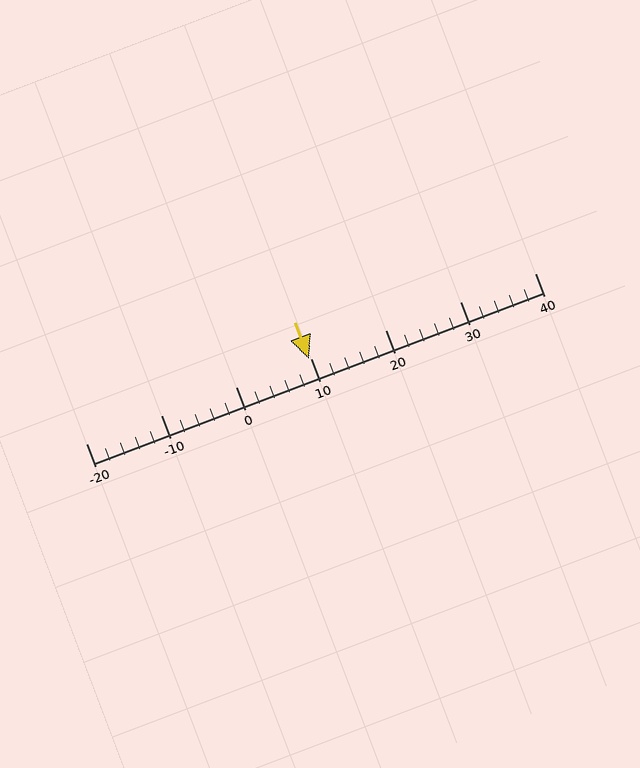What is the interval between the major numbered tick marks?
The major tick marks are spaced 10 units apart.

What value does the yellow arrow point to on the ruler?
The yellow arrow points to approximately 10.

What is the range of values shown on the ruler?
The ruler shows values from -20 to 40.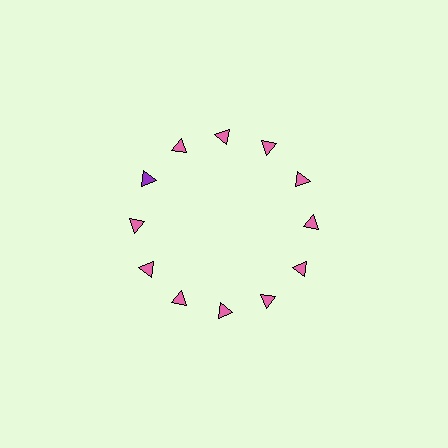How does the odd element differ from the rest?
It has a different color: purple instead of pink.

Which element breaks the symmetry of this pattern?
The purple triangle at roughly the 10 o'clock position breaks the symmetry. All other shapes are pink triangles.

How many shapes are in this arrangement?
There are 12 shapes arranged in a ring pattern.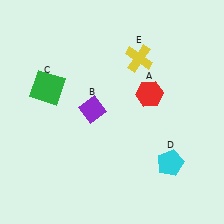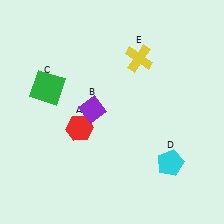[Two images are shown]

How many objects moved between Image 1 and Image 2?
1 object moved between the two images.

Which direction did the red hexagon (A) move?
The red hexagon (A) moved left.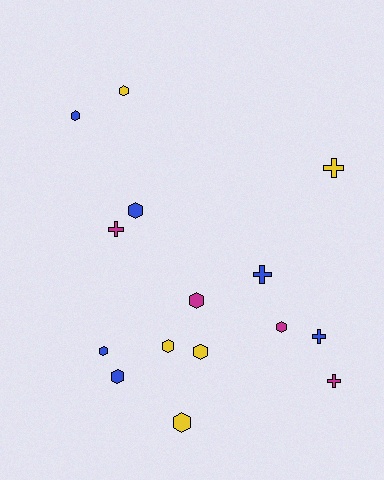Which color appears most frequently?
Blue, with 6 objects.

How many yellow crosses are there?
There is 1 yellow cross.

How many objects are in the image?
There are 15 objects.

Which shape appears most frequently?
Hexagon, with 10 objects.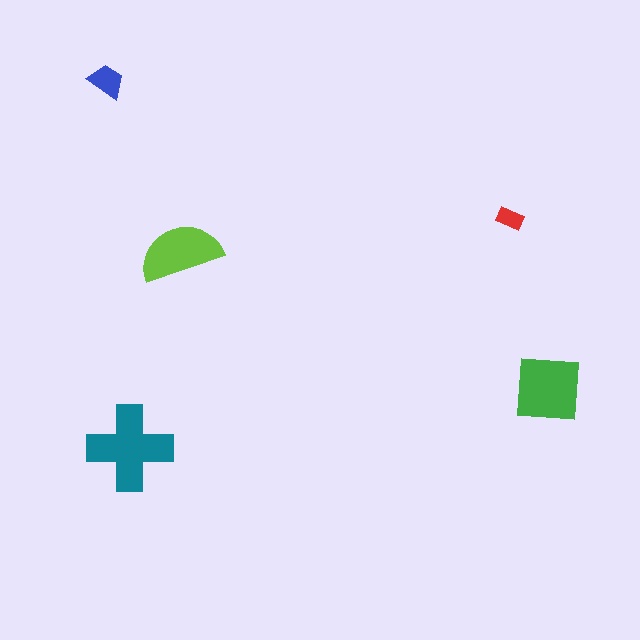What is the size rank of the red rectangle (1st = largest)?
5th.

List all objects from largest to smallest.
The teal cross, the green square, the lime semicircle, the blue trapezoid, the red rectangle.